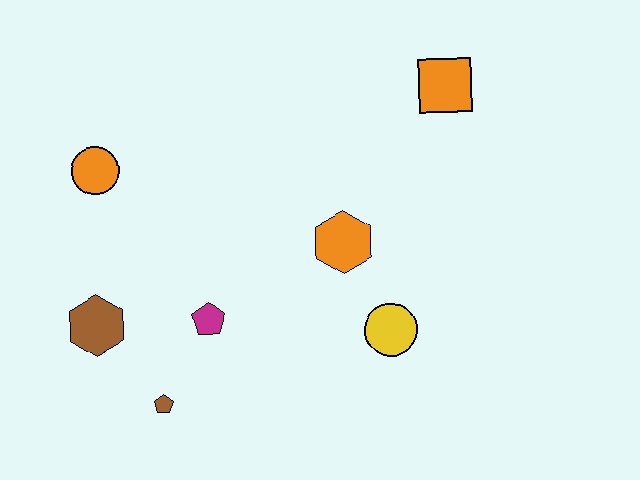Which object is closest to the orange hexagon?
The yellow circle is closest to the orange hexagon.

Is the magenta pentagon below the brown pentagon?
No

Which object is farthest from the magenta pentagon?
The orange square is farthest from the magenta pentagon.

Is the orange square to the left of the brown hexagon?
No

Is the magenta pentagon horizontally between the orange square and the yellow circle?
No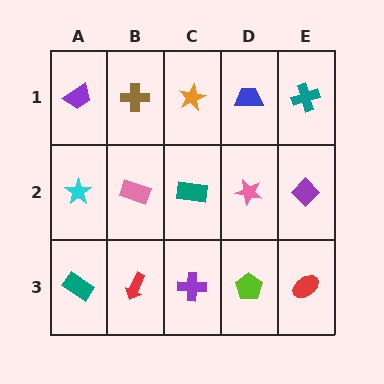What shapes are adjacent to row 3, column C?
A teal rectangle (row 2, column C), a red arrow (row 3, column B), a lime pentagon (row 3, column D).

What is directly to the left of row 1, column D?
An orange star.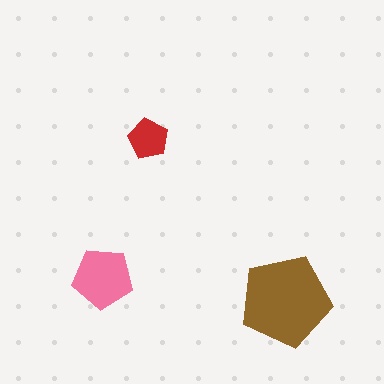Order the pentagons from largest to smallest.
the brown one, the pink one, the red one.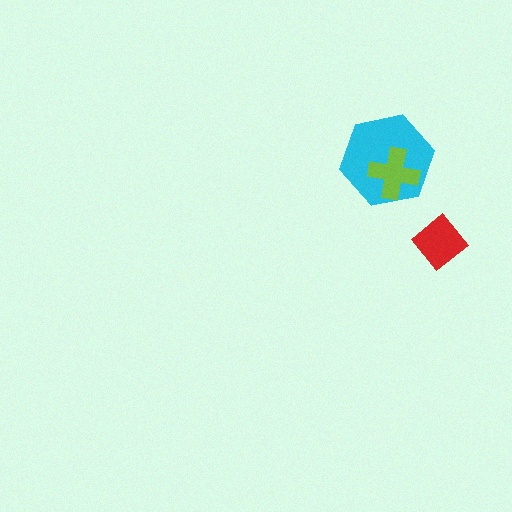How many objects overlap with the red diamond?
0 objects overlap with the red diamond.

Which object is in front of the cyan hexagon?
The lime cross is in front of the cyan hexagon.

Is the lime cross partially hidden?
No, no other shape covers it.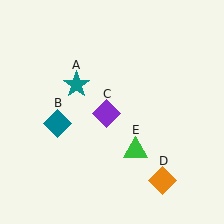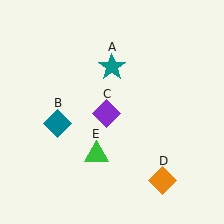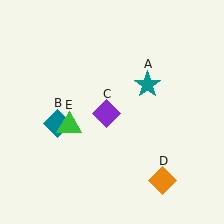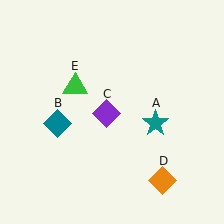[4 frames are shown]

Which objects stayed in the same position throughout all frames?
Teal diamond (object B) and purple diamond (object C) and orange diamond (object D) remained stationary.